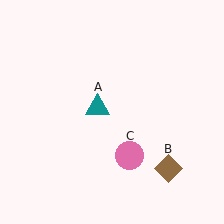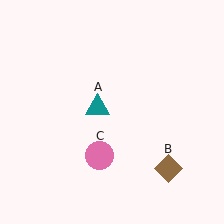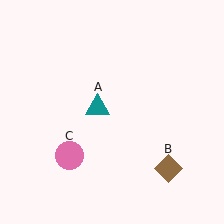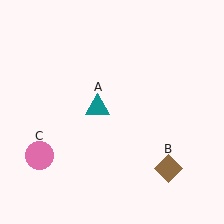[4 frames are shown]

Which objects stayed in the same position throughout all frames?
Teal triangle (object A) and brown diamond (object B) remained stationary.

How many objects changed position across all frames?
1 object changed position: pink circle (object C).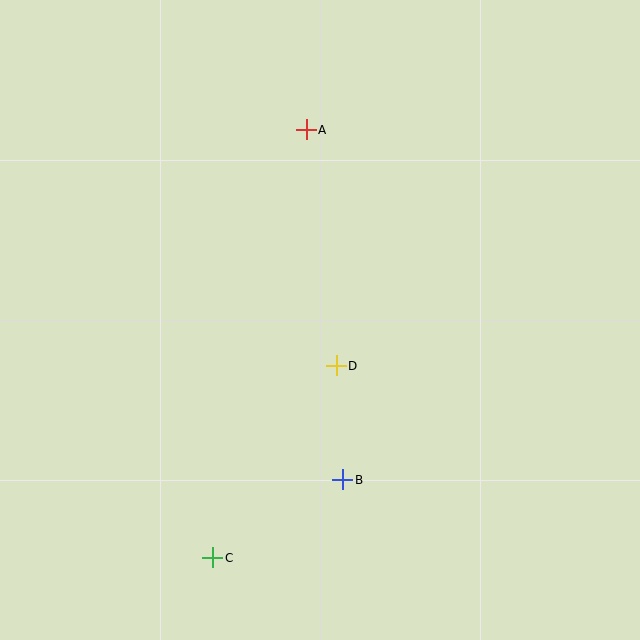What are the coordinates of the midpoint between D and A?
The midpoint between D and A is at (321, 248).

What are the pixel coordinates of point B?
Point B is at (343, 480).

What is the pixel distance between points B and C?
The distance between B and C is 152 pixels.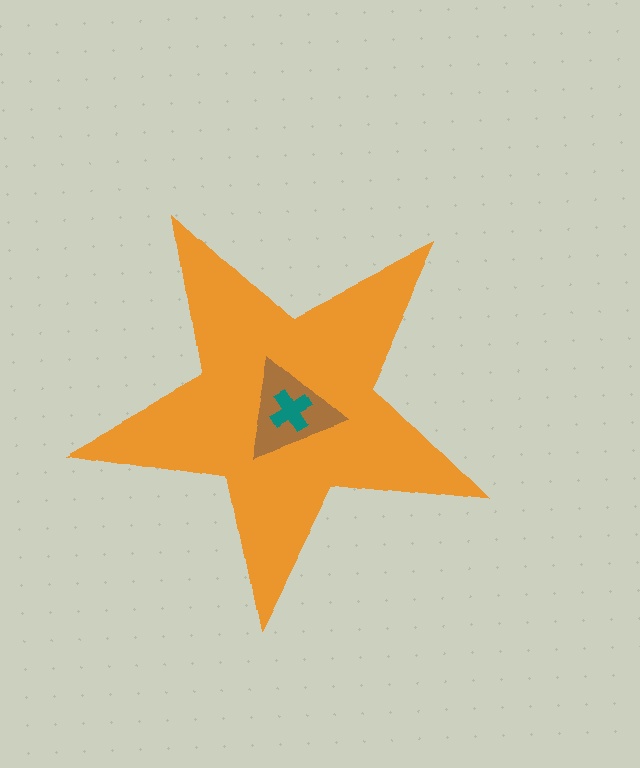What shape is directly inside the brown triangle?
The teal cross.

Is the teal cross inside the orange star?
Yes.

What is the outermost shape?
The orange star.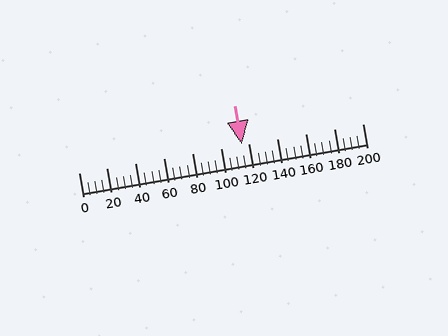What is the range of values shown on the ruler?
The ruler shows values from 0 to 200.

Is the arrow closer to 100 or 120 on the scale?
The arrow is closer to 120.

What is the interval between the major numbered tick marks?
The major tick marks are spaced 20 units apart.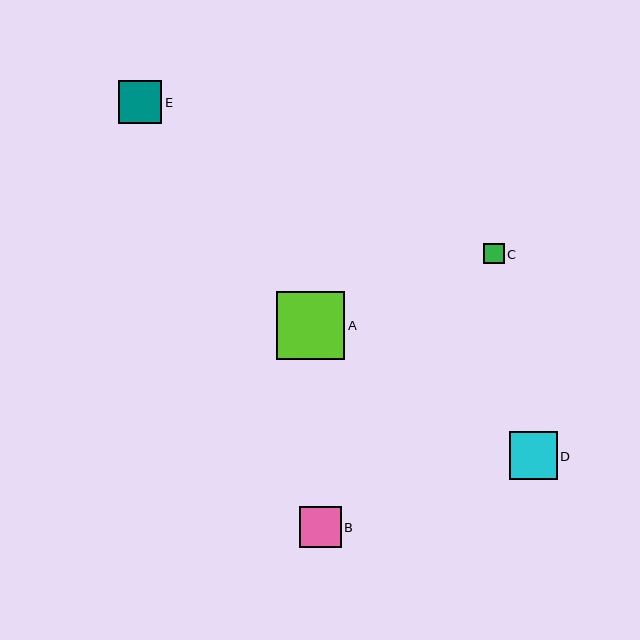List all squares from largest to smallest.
From largest to smallest: A, D, E, B, C.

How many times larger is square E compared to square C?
Square E is approximately 2.1 times the size of square C.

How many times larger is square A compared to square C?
Square A is approximately 3.3 times the size of square C.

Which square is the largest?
Square A is the largest with a size of approximately 68 pixels.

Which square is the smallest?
Square C is the smallest with a size of approximately 20 pixels.